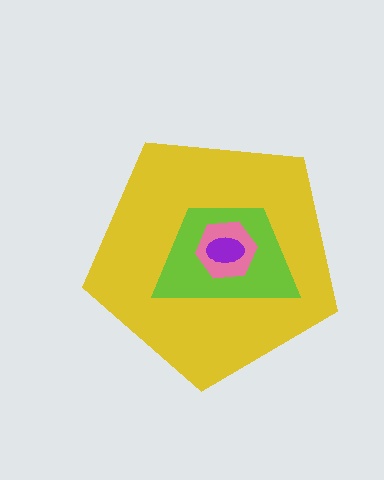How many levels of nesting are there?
4.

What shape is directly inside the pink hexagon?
The purple ellipse.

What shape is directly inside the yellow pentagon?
The lime trapezoid.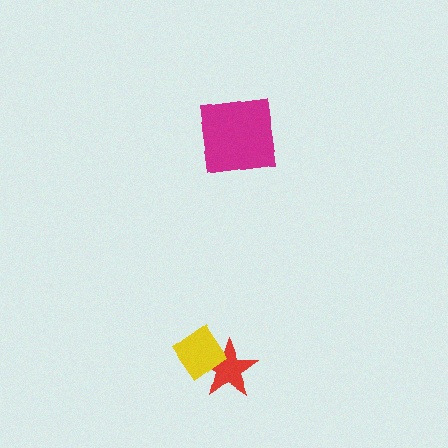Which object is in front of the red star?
The yellow diamond is in front of the red star.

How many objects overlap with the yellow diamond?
1 object overlaps with the yellow diamond.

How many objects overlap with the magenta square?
0 objects overlap with the magenta square.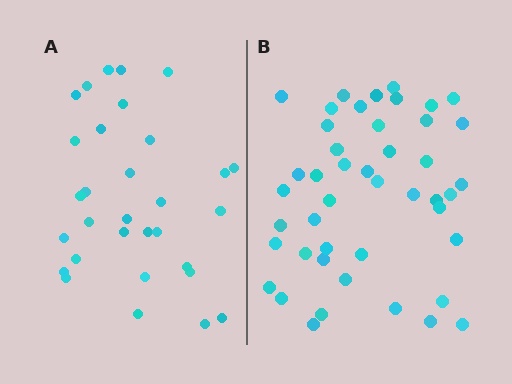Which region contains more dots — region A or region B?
Region B (the right region) has more dots.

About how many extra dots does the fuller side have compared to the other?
Region B has approximately 15 more dots than region A.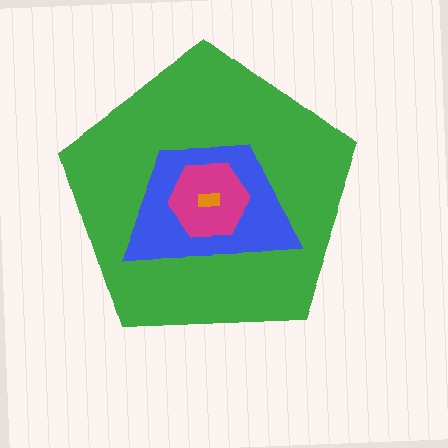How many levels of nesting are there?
4.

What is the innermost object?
The orange rectangle.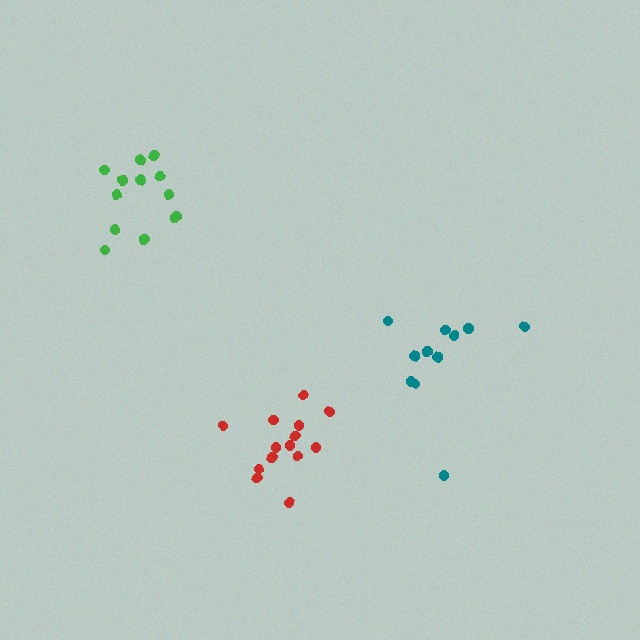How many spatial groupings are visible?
There are 3 spatial groupings.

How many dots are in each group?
Group 1: 14 dots, Group 2: 11 dots, Group 3: 13 dots (38 total).